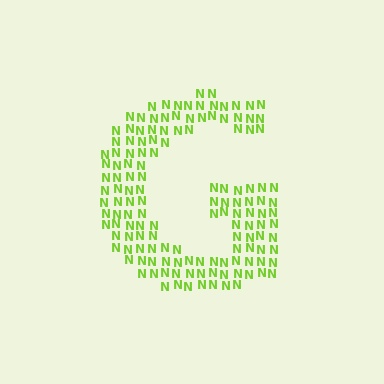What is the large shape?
The large shape is the letter G.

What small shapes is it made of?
It is made of small letter N's.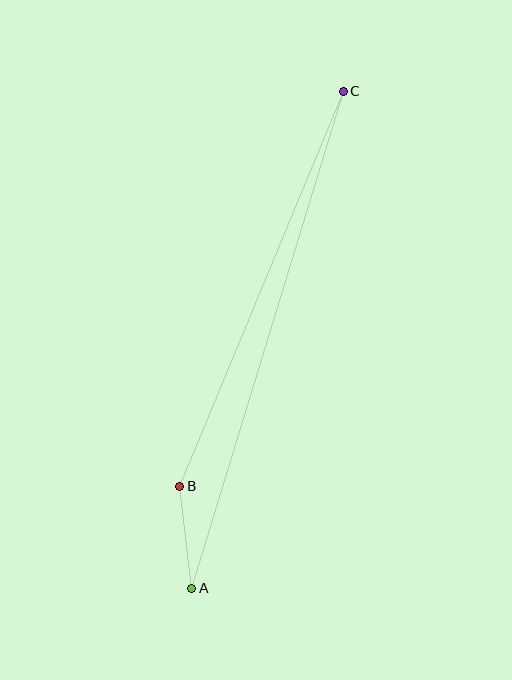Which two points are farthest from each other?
Points A and C are farthest from each other.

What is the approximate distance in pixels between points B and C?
The distance between B and C is approximately 427 pixels.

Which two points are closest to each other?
Points A and B are closest to each other.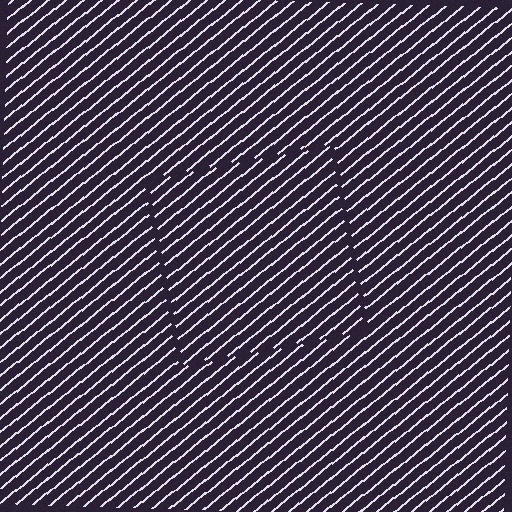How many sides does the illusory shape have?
4 sides — the line-ends trace a square.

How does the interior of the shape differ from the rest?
The interior of the shape contains the same grating, shifted by half a period — the contour is defined by the phase discontinuity where line-ends from the inner and outer gratings abut.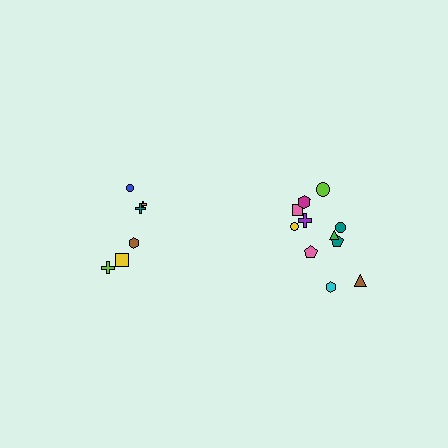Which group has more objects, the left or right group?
The right group.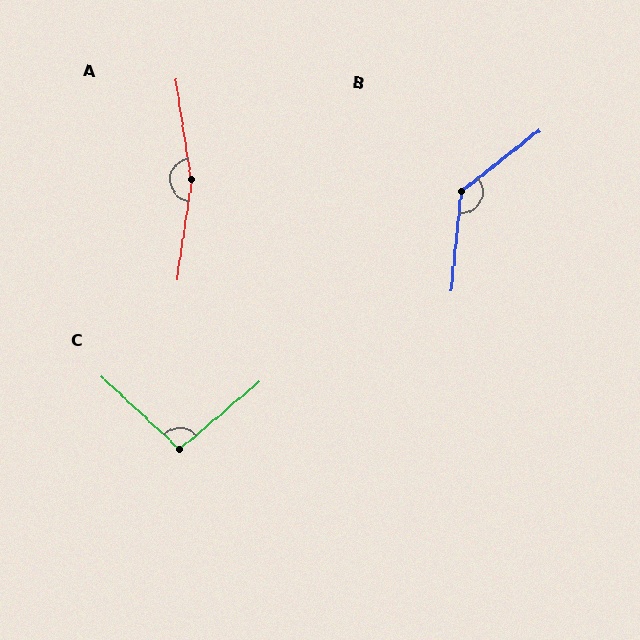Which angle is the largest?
A, at approximately 163 degrees.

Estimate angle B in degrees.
Approximately 134 degrees.